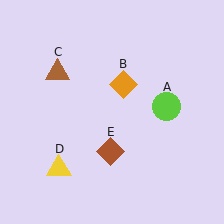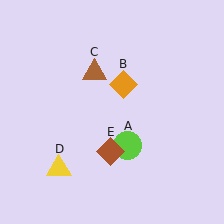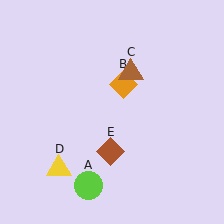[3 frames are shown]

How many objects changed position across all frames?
2 objects changed position: lime circle (object A), brown triangle (object C).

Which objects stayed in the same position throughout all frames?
Orange diamond (object B) and yellow triangle (object D) and brown diamond (object E) remained stationary.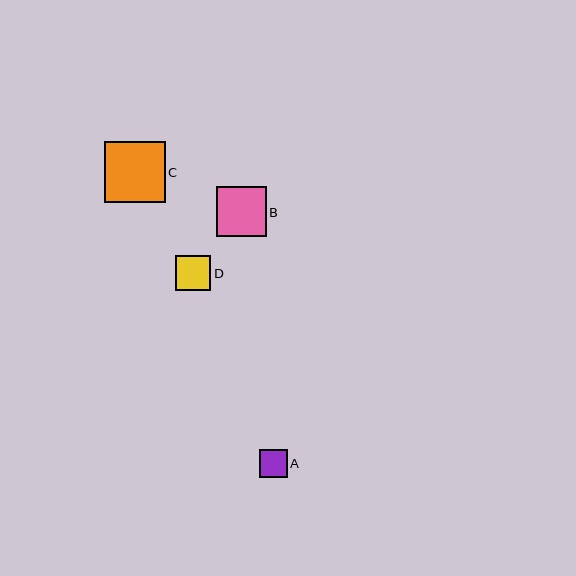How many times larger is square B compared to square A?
Square B is approximately 1.8 times the size of square A.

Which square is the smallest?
Square A is the smallest with a size of approximately 28 pixels.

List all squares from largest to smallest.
From largest to smallest: C, B, D, A.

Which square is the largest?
Square C is the largest with a size of approximately 61 pixels.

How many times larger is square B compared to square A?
Square B is approximately 1.8 times the size of square A.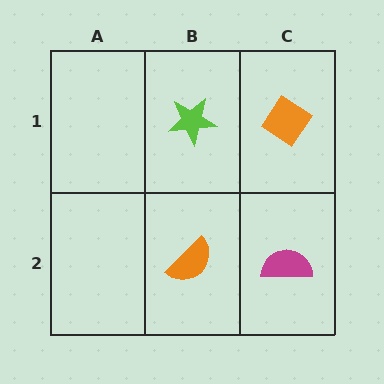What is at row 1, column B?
A lime star.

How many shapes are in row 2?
2 shapes.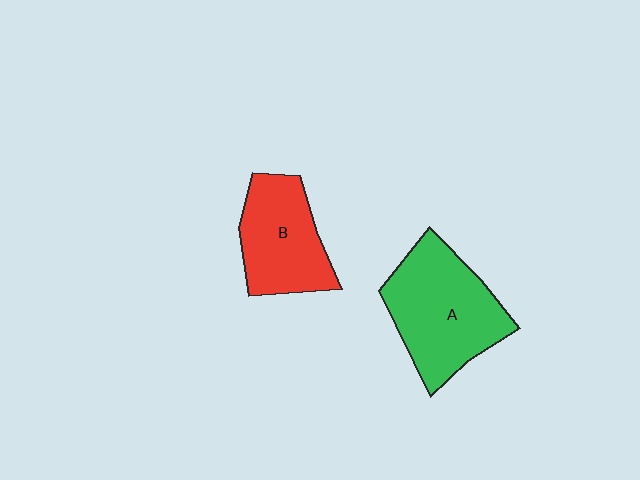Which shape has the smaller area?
Shape B (red).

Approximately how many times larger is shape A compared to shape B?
Approximately 1.3 times.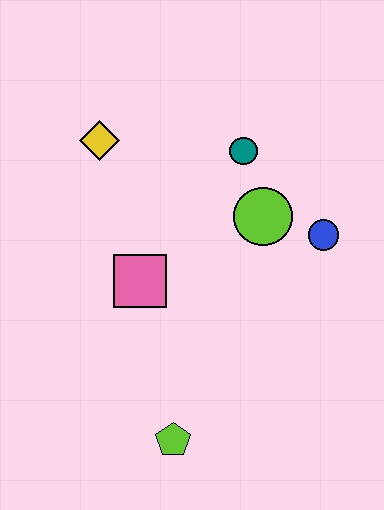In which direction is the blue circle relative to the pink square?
The blue circle is to the right of the pink square.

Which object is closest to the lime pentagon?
The pink square is closest to the lime pentagon.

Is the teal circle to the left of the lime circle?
Yes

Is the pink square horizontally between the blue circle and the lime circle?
No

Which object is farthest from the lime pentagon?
The yellow diamond is farthest from the lime pentagon.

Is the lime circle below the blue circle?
No